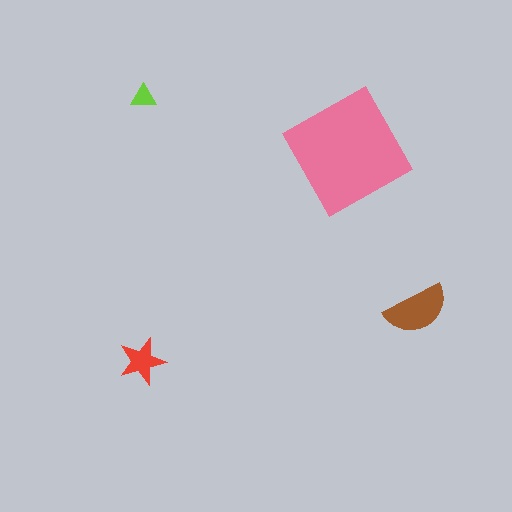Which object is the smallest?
The lime triangle.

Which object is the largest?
The pink square.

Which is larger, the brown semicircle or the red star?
The brown semicircle.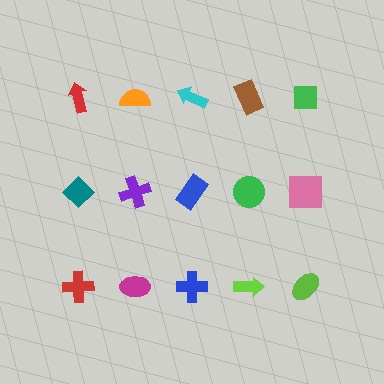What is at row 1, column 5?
A green square.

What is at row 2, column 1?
A teal diamond.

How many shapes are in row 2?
5 shapes.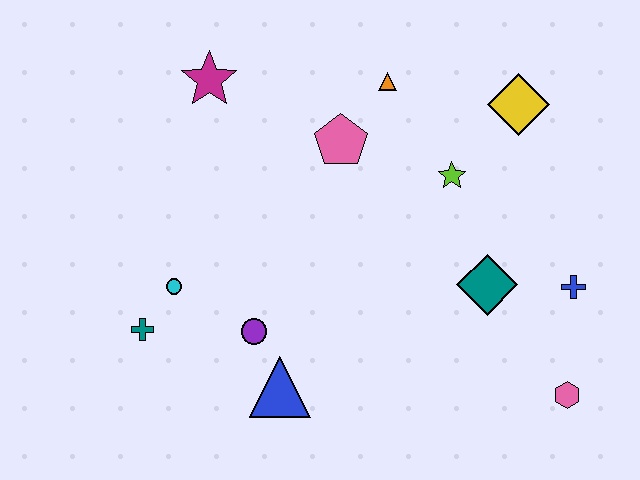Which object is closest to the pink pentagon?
The orange triangle is closest to the pink pentagon.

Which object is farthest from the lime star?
The teal cross is farthest from the lime star.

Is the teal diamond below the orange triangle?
Yes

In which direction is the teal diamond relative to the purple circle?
The teal diamond is to the right of the purple circle.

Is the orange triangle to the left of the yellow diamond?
Yes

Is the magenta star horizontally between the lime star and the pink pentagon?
No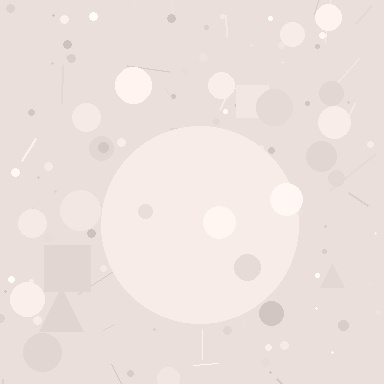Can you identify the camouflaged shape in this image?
The camouflaged shape is a circle.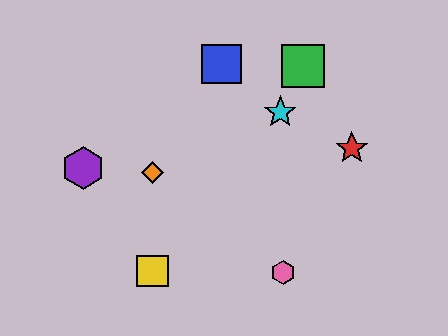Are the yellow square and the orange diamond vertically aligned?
Yes, both are at x≈153.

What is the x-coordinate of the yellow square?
The yellow square is at x≈153.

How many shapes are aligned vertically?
2 shapes (the yellow square, the orange diamond) are aligned vertically.